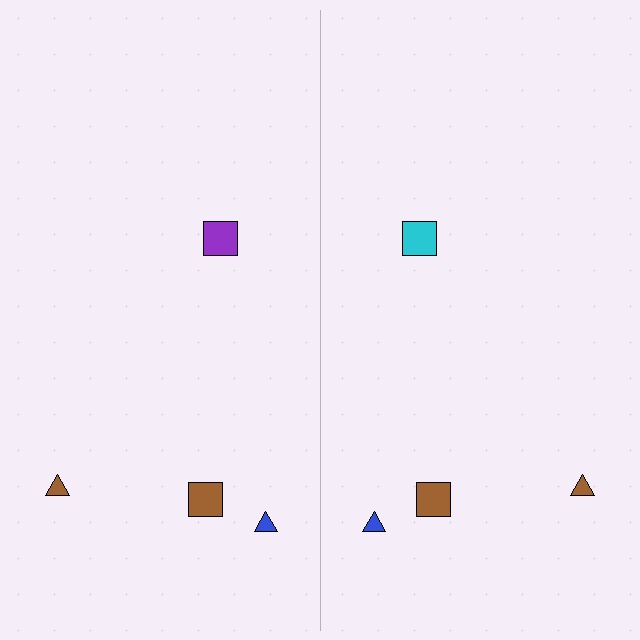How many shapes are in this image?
There are 8 shapes in this image.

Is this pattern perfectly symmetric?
No, the pattern is not perfectly symmetric. The cyan square on the right side breaks the symmetry — its mirror counterpart is purple.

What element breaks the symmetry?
The cyan square on the right side breaks the symmetry — its mirror counterpart is purple.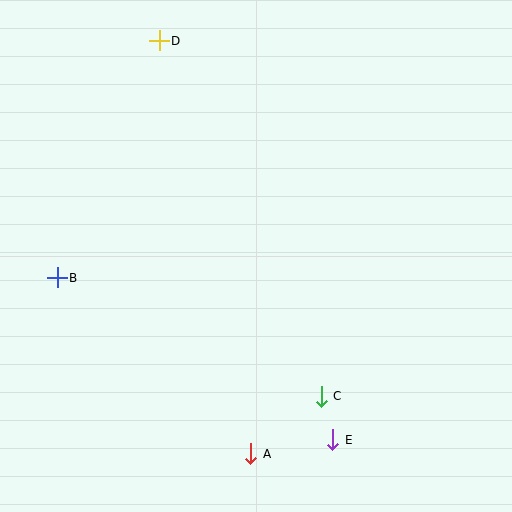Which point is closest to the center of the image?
Point C at (321, 396) is closest to the center.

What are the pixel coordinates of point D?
Point D is at (159, 41).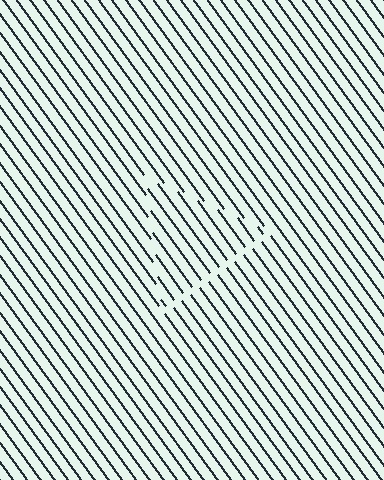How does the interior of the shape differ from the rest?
The interior of the shape contains the same grating, shifted by half a period — the contour is defined by the phase discontinuity where line-ends from the inner and outer gratings abut.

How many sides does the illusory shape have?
3 sides — the line-ends trace a triangle.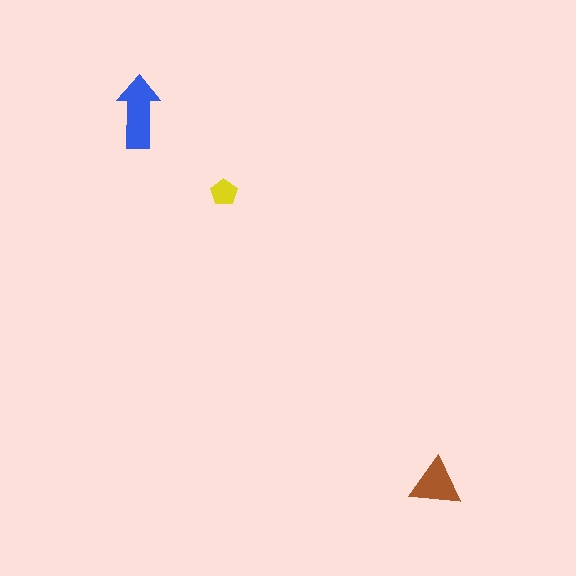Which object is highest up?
The blue arrow is topmost.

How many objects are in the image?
There are 3 objects in the image.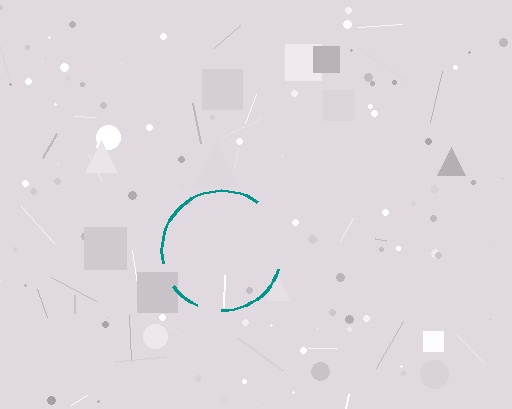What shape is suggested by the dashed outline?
The dashed outline suggests a circle.